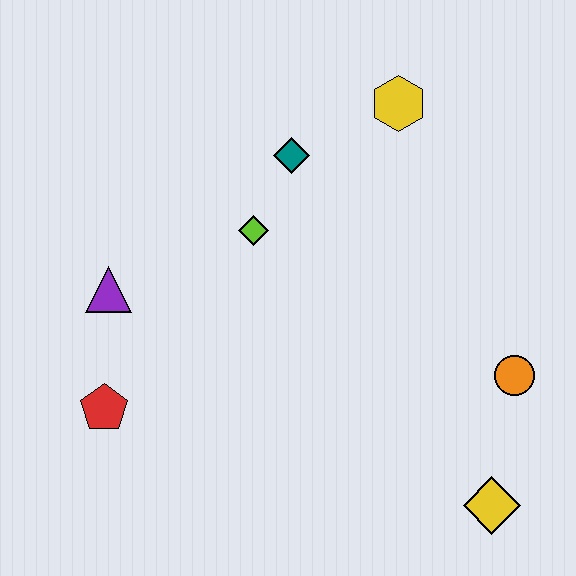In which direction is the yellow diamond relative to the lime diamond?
The yellow diamond is below the lime diamond.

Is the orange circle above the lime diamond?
No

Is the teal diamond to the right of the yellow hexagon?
No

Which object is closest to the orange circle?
The yellow diamond is closest to the orange circle.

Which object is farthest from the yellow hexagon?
The red pentagon is farthest from the yellow hexagon.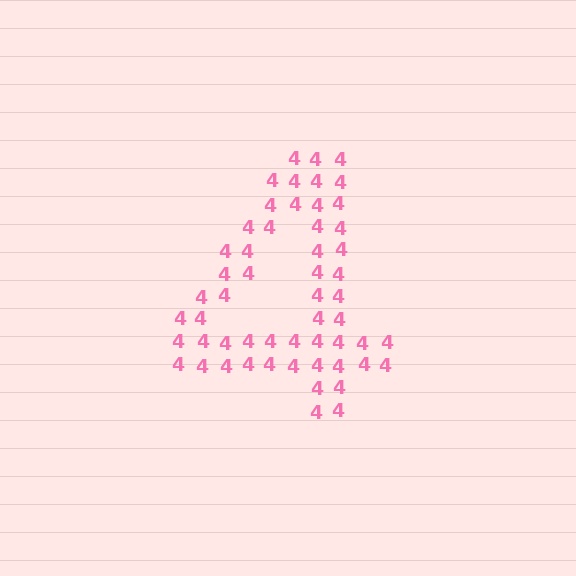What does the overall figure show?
The overall figure shows the digit 4.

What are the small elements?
The small elements are digit 4's.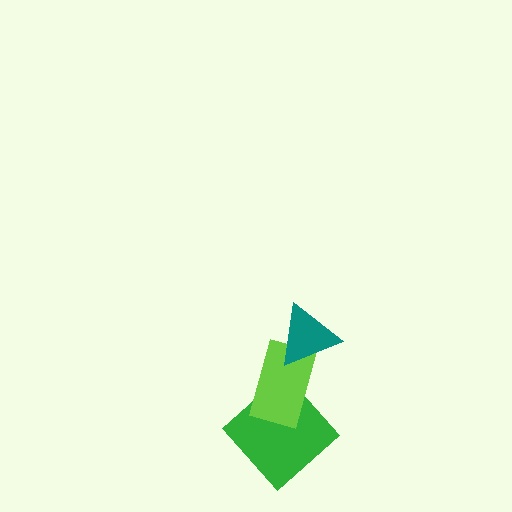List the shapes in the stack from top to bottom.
From top to bottom: the teal triangle, the lime rectangle, the green diamond.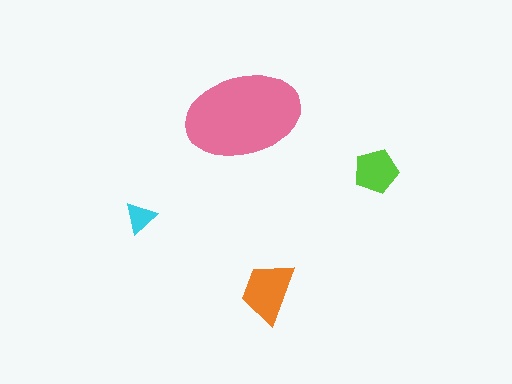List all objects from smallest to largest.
The cyan triangle, the lime pentagon, the orange trapezoid, the pink ellipse.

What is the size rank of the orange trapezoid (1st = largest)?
2nd.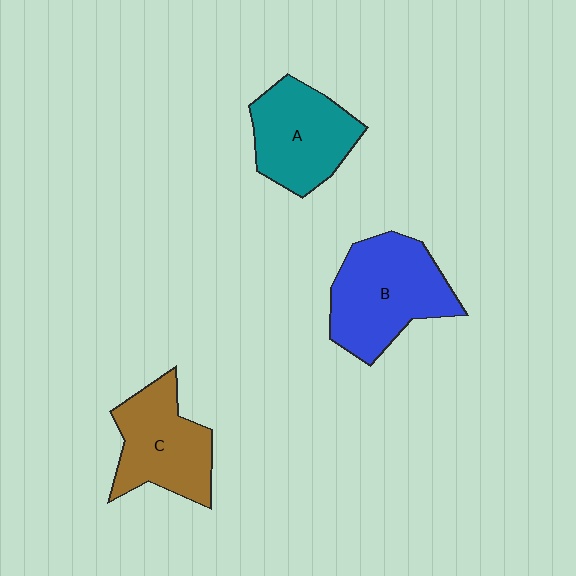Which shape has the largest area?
Shape B (blue).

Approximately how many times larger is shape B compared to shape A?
Approximately 1.2 times.